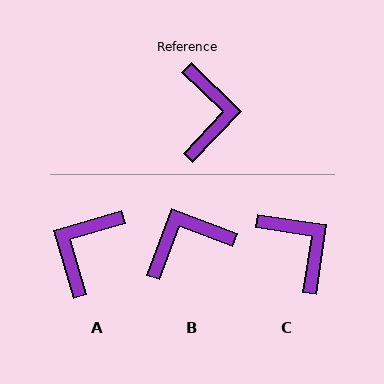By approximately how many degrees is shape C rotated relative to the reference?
Approximately 35 degrees counter-clockwise.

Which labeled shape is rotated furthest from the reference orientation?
A, about 150 degrees away.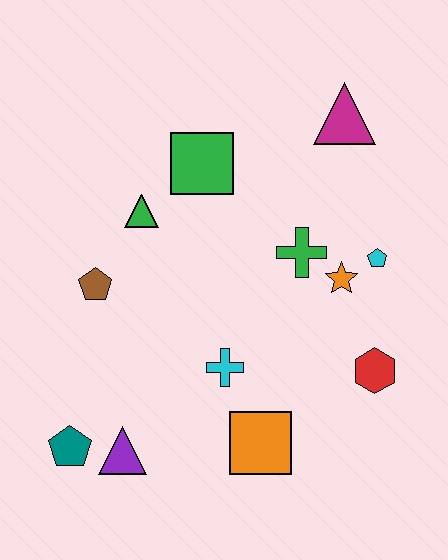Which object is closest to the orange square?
The cyan cross is closest to the orange square.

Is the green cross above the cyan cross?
Yes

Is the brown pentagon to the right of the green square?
No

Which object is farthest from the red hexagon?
The teal pentagon is farthest from the red hexagon.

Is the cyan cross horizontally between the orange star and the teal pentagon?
Yes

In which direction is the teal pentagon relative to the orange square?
The teal pentagon is to the left of the orange square.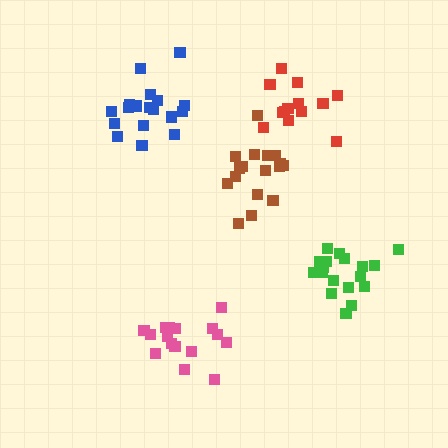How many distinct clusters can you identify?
There are 5 distinct clusters.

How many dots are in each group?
Group 1: 17 dots, Group 2: 18 dots, Group 3: 16 dots, Group 4: 13 dots, Group 5: 18 dots (82 total).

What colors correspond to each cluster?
The clusters are colored: brown, green, pink, red, blue.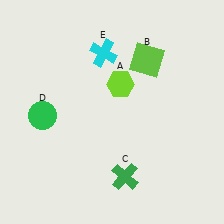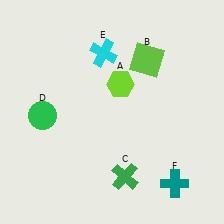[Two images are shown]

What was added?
A teal cross (F) was added in Image 2.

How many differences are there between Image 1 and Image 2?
There is 1 difference between the two images.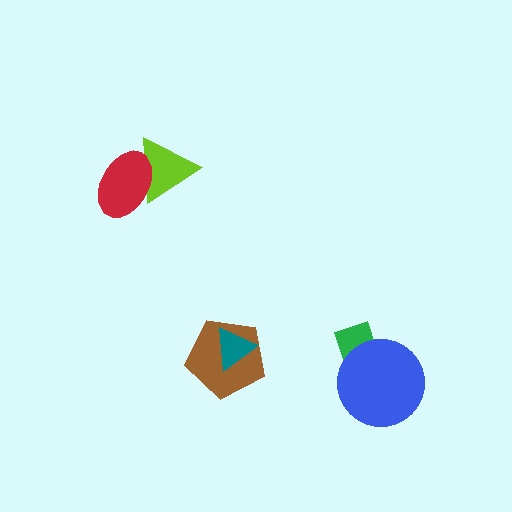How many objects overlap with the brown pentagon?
1 object overlaps with the brown pentagon.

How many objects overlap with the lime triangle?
1 object overlaps with the lime triangle.